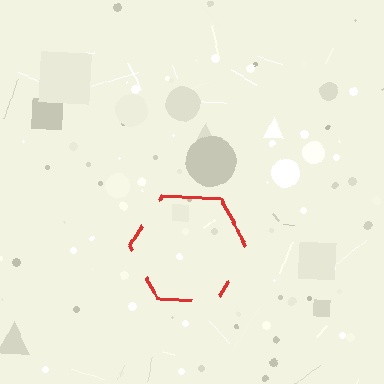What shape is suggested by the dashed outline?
The dashed outline suggests a hexagon.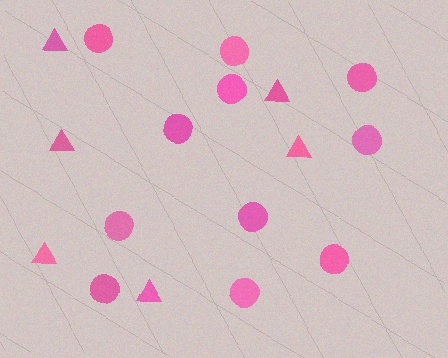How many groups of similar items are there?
There are 2 groups: one group of triangles (6) and one group of circles (11).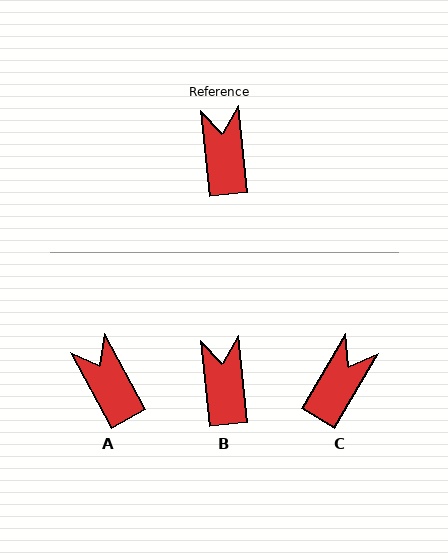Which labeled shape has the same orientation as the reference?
B.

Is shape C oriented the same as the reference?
No, it is off by about 37 degrees.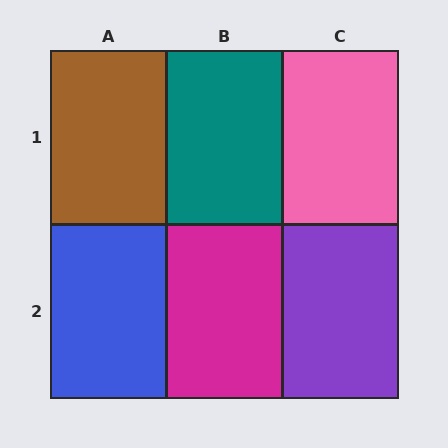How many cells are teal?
1 cell is teal.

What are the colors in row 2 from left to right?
Blue, magenta, purple.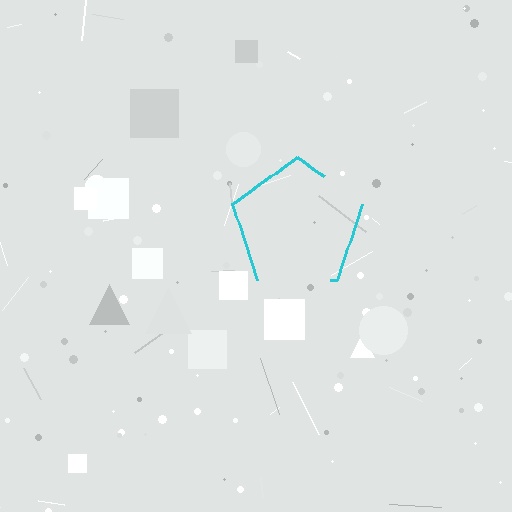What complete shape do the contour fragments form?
The contour fragments form a pentagon.